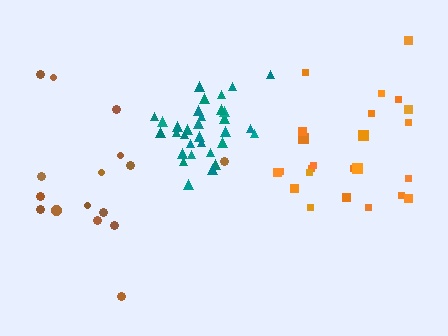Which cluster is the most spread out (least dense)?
Brown.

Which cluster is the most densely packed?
Teal.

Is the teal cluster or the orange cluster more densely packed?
Teal.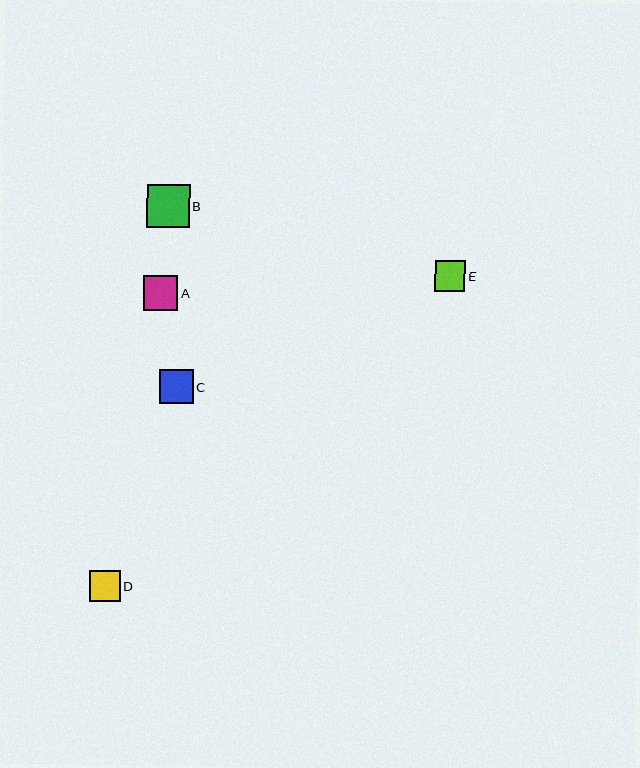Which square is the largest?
Square B is the largest with a size of approximately 43 pixels.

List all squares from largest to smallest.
From largest to smallest: B, A, C, D, E.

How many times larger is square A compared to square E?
Square A is approximately 1.1 times the size of square E.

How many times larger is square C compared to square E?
Square C is approximately 1.1 times the size of square E.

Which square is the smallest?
Square E is the smallest with a size of approximately 30 pixels.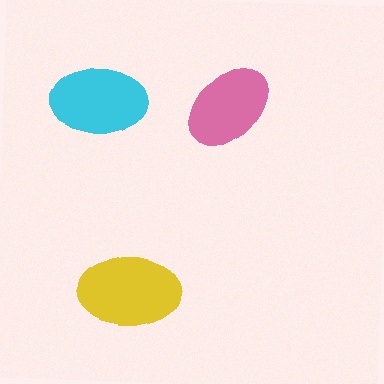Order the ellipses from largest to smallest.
the yellow one, the cyan one, the pink one.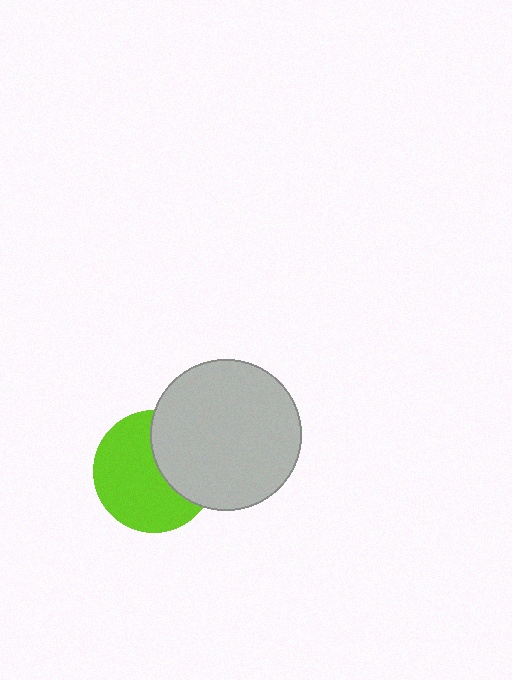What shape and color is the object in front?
The object in front is a light gray circle.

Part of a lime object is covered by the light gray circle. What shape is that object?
It is a circle.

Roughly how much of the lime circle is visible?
About half of it is visible (roughly 63%).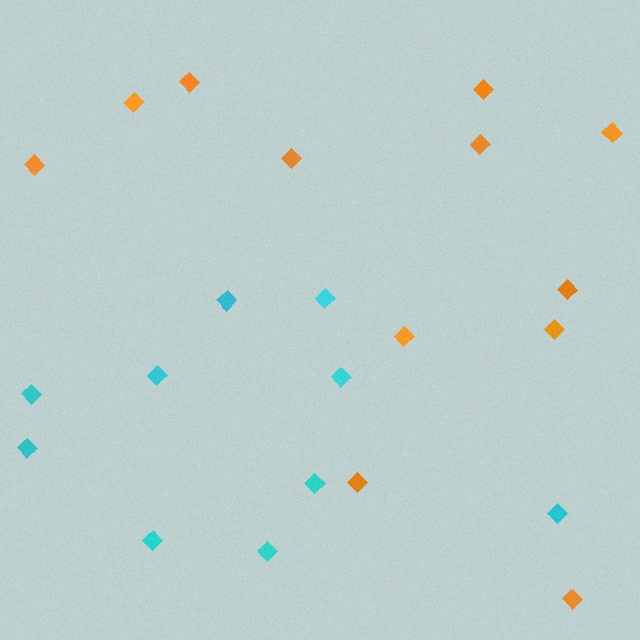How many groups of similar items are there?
There are 2 groups: one group of cyan diamonds (10) and one group of orange diamonds (12).